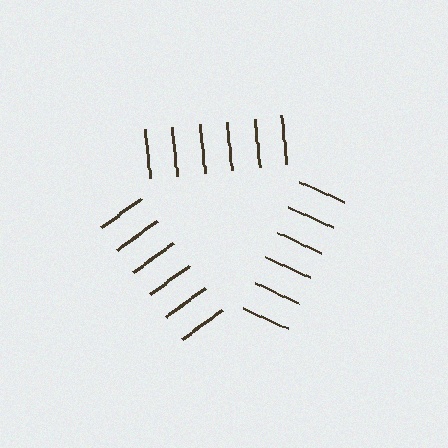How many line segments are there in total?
18 — 6 along each of the 3 edges.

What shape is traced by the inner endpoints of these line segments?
An illusory triangle — the line segments terminate on its edges but no continuous stroke is drawn.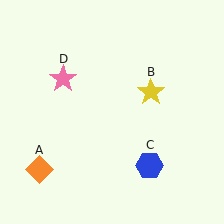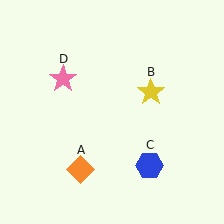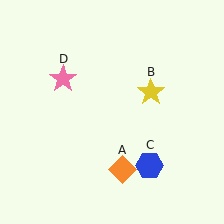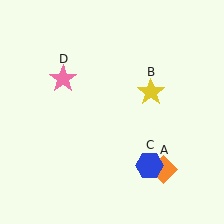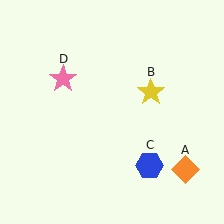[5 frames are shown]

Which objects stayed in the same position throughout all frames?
Yellow star (object B) and blue hexagon (object C) and pink star (object D) remained stationary.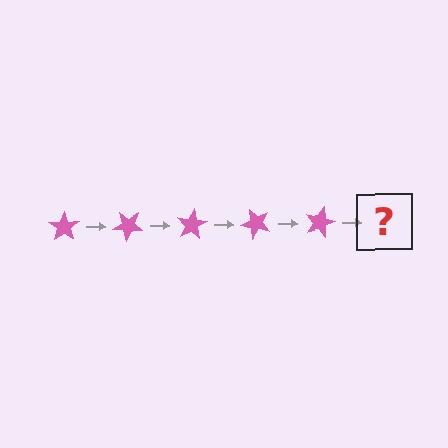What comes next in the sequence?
The next element should be a pink star rotated 200 degrees.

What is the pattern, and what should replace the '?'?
The pattern is that the star rotates 40 degrees each step. The '?' should be a pink star rotated 200 degrees.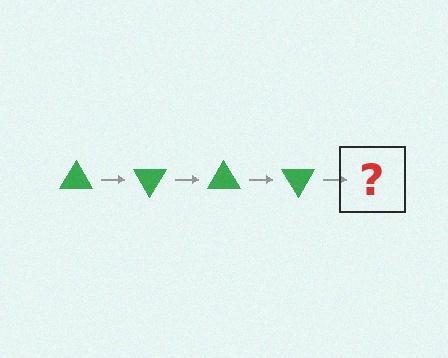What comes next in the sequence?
The next element should be a green triangle rotated 240 degrees.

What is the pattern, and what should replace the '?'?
The pattern is that the triangle rotates 60 degrees each step. The '?' should be a green triangle rotated 240 degrees.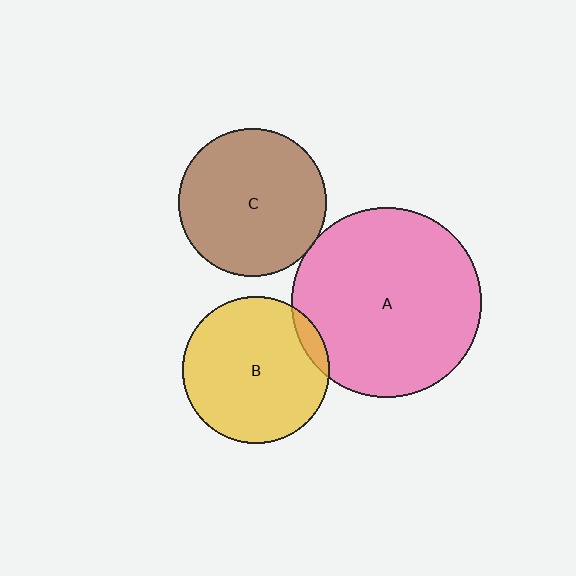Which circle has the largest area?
Circle A (pink).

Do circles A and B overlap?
Yes.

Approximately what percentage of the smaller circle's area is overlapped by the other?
Approximately 5%.